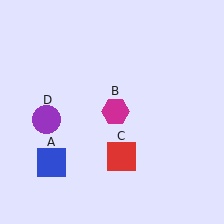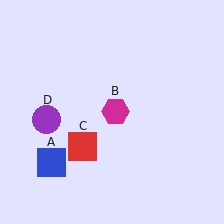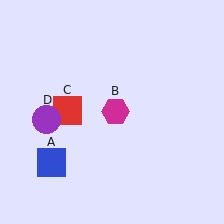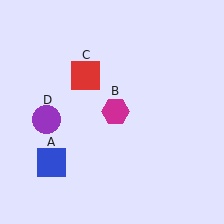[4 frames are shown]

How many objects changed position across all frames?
1 object changed position: red square (object C).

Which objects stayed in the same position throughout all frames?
Blue square (object A) and magenta hexagon (object B) and purple circle (object D) remained stationary.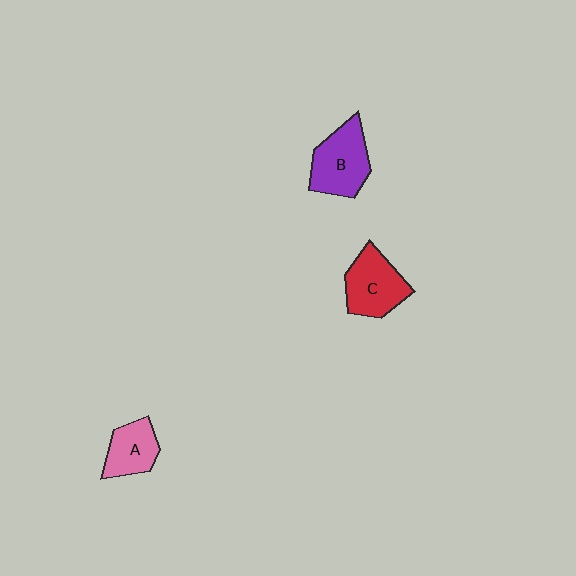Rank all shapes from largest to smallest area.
From largest to smallest: B (purple), C (red), A (pink).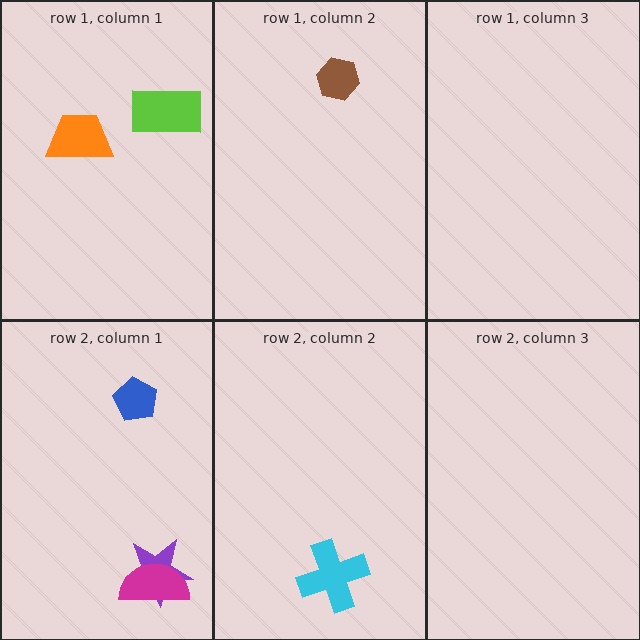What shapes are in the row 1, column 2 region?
The brown hexagon.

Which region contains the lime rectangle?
The row 1, column 1 region.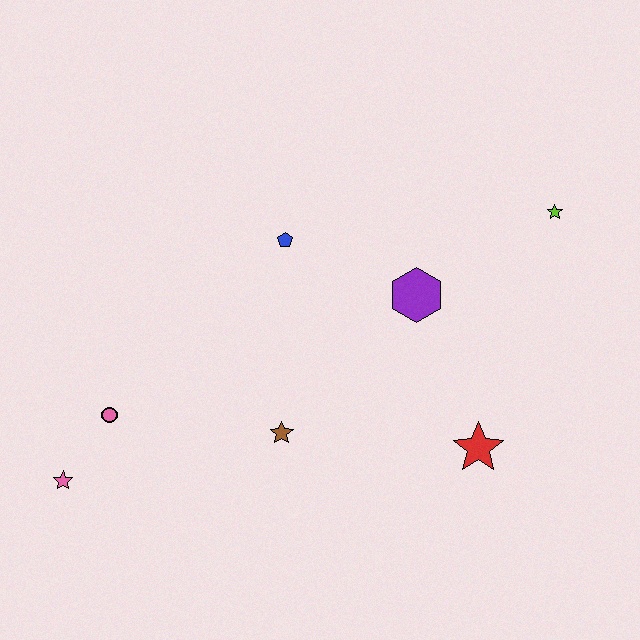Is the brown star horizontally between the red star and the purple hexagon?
No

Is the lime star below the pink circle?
No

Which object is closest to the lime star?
The purple hexagon is closest to the lime star.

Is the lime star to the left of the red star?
No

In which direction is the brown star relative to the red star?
The brown star is to the left of the red star.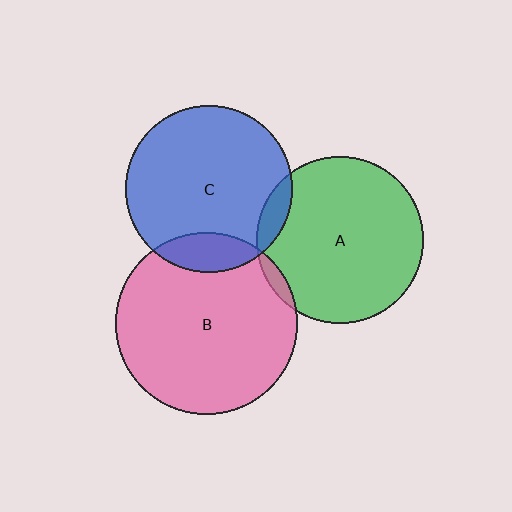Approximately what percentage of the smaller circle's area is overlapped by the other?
Approximately 5%.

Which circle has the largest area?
Circle B (pink).